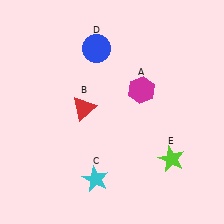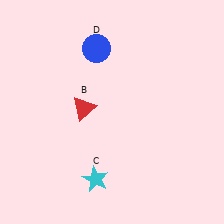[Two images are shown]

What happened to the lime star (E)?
The lime star (E) was removed in Image 2. It was in the bottom-right area of Image 1.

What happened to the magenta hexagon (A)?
The magenta hexagon (A) was removed in Image 2. It was in the top-right area of Image 1.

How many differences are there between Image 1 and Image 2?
There are 2 differences between the two images.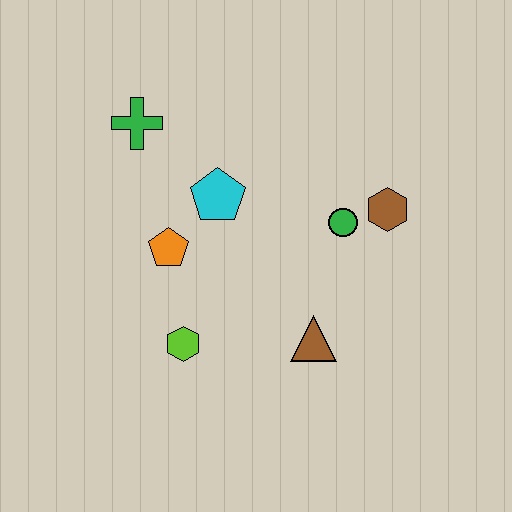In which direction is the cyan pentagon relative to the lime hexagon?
The cyan pentagon is above the lime hexagon.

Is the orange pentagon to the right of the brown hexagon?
No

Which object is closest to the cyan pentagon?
The orange pentagon is closest to the cyan pentagon.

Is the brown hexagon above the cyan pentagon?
No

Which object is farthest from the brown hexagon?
The green cross is farthest from the brown hexagon.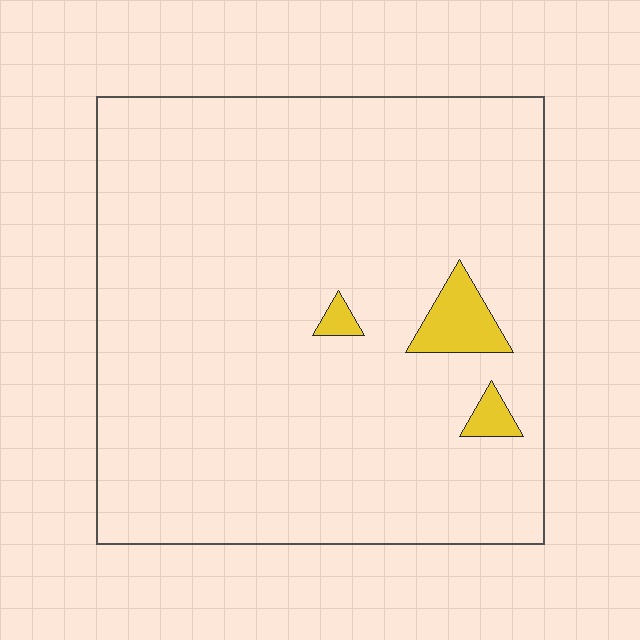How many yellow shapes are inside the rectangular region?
3.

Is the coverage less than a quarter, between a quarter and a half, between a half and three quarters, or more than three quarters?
Less than a quarter.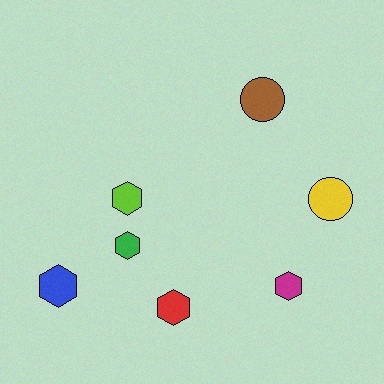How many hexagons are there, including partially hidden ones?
There are 5 hexagons.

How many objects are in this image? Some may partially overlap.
There are 7 objects.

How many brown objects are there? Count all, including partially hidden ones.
There is 1 brown object.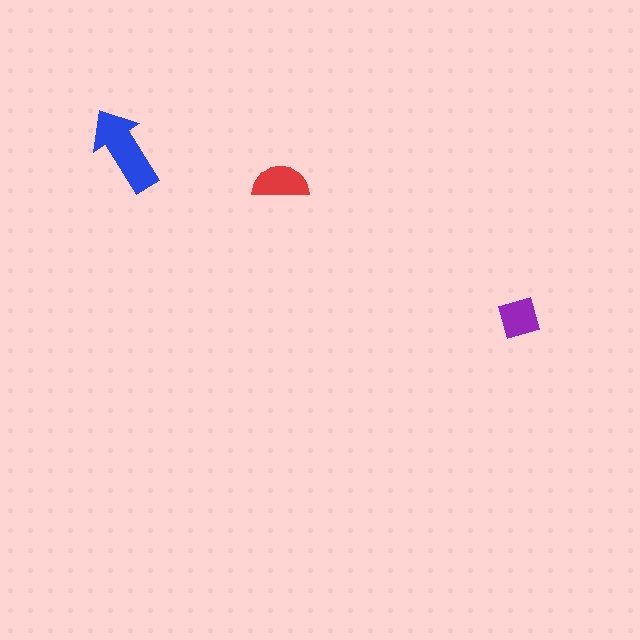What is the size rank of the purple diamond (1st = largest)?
3rd.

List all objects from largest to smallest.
The blue arrow, the red semicircle, the purple diamond.